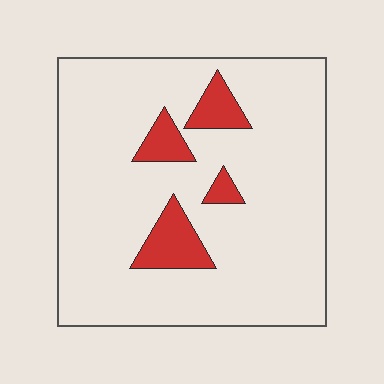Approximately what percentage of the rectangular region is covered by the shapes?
Approximately 10%.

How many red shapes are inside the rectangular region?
4.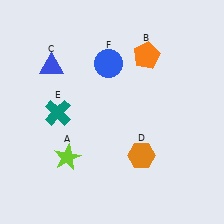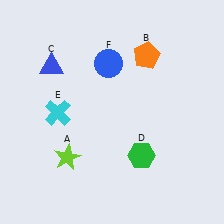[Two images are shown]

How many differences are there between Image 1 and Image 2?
There are 2 differences between the two images.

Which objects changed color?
D changed from orange to green. E changed from teal to cyan.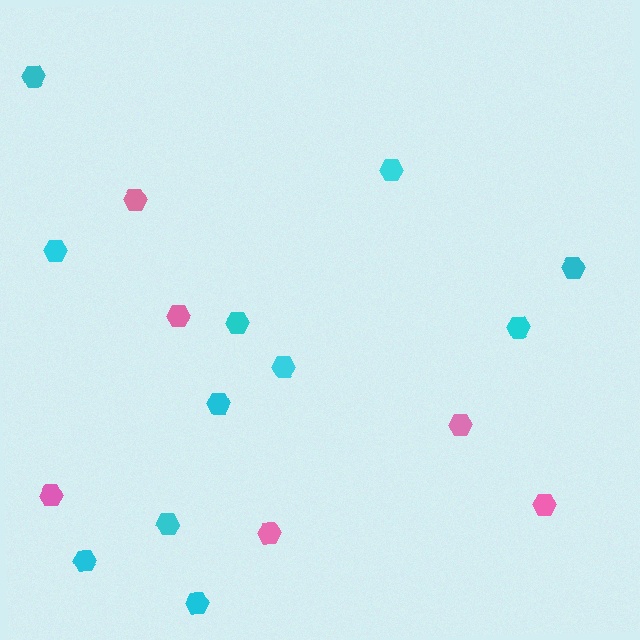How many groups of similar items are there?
There are 2 groups: one group of pink hexagons (6) and one group of cyan hexagons (11).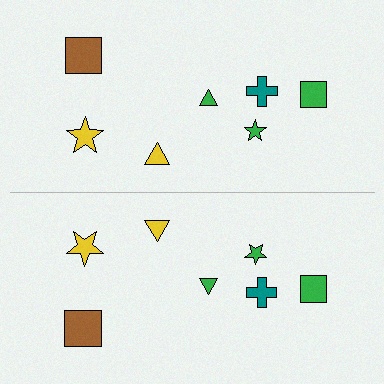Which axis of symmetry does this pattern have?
The pattern has a horizontal axis of symmetry running through the center of the image.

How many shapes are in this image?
There are 14 shapes in this image.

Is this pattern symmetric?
Yes, this pattern has bilateral (reflection) symmetry.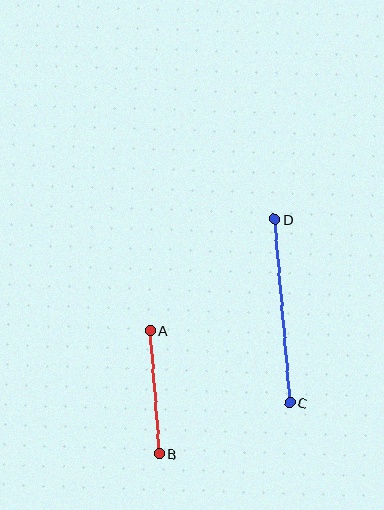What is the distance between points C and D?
The distance is approximately 184 pixels.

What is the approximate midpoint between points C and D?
The midpoint is at approximately (282, 311) pixels.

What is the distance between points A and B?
The distance is approximately 124 pixels.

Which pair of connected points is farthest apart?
Points C and D are farthest apart.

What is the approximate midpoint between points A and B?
The midpoint is at approximately (155, 392) pixels.